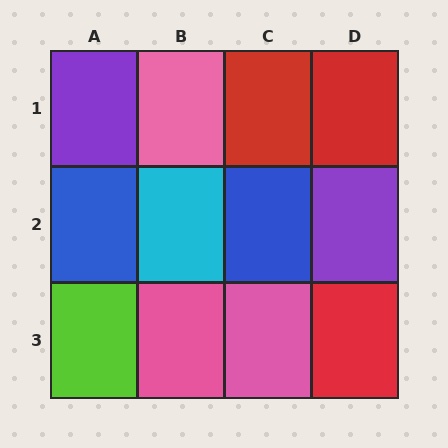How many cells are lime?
1 cell is lime.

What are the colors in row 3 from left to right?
Lime, pink, pink, red.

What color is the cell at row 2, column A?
Blue.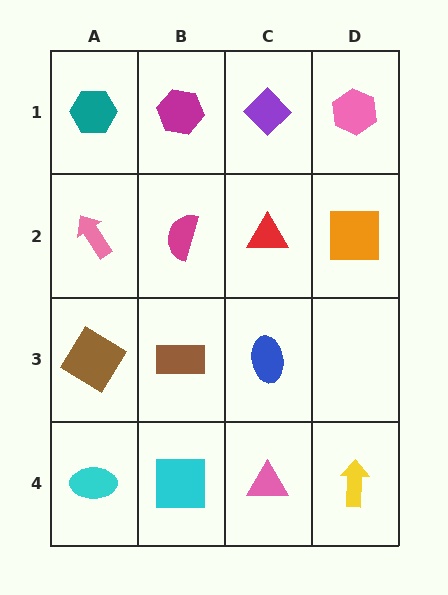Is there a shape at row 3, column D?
No, that cell is empty.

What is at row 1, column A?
A teal hexagon.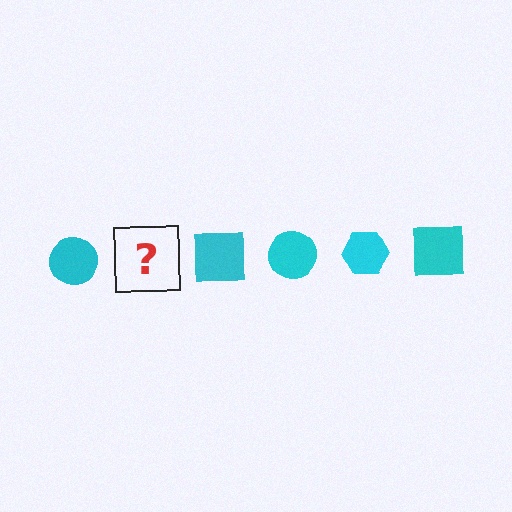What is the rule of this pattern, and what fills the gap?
The rule is that the pattern cycles through circle, hexagon, square shapes in cyan. The gap should be filled with a cyan hexagon.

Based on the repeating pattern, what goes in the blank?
The blank should be a cyan hexagon.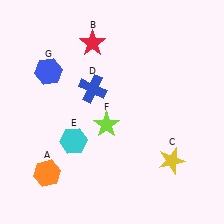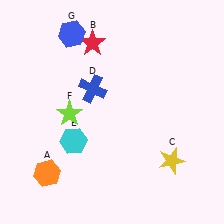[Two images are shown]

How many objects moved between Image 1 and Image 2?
2 objects moved between the two images.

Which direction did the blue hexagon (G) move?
The blue hexagon (G) moved up.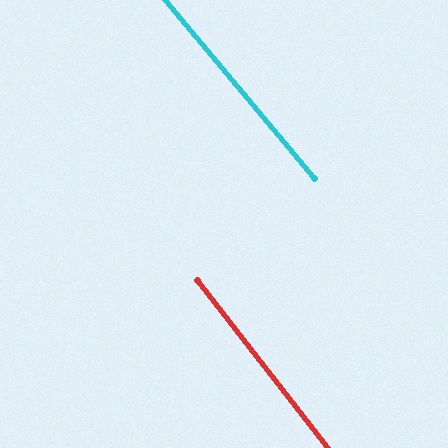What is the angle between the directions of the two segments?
Approximately 2 degrees.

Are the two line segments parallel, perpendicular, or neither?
Parallel — their directions differ by only 1.8°.